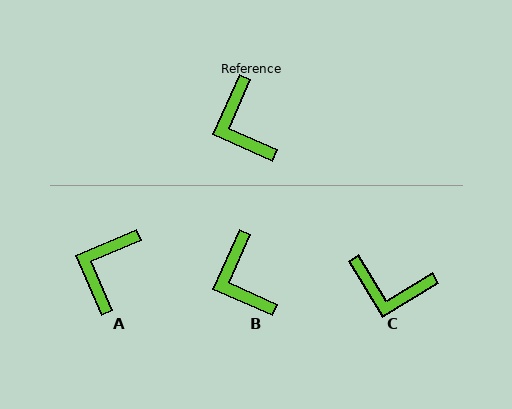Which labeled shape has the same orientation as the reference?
B.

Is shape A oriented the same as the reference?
No, it is off by about 43 degrees.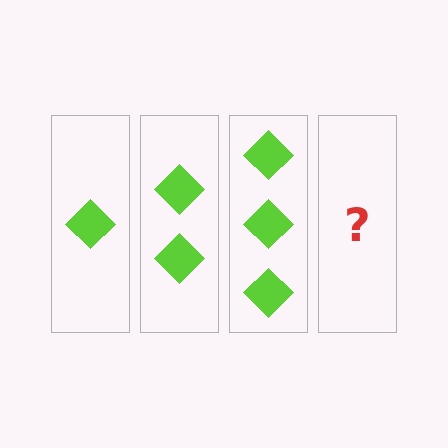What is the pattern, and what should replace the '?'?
The pattern is that each step adds one more diamond. The '?' should be 4 diamonds.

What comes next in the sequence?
The next element should be 4 diamonds.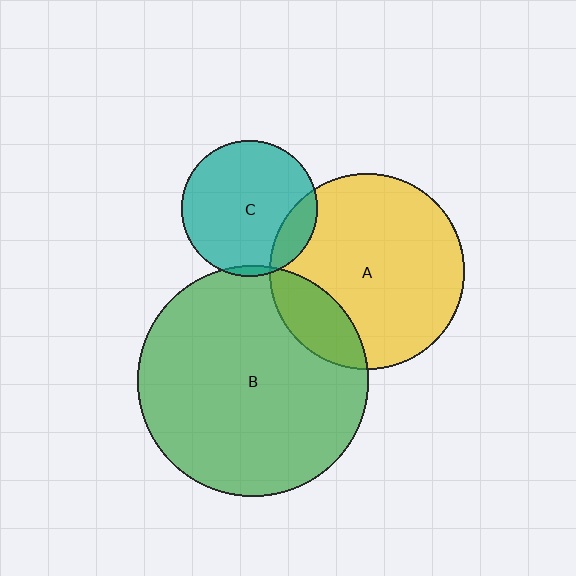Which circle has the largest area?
Circle B (green).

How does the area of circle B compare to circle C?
Approximately 2.9 times.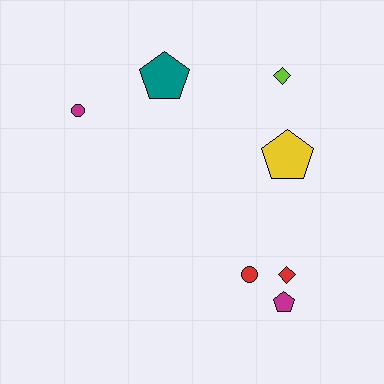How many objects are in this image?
There are 7 objects.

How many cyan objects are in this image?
There are no cyan objects.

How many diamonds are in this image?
There are 2 diamonds.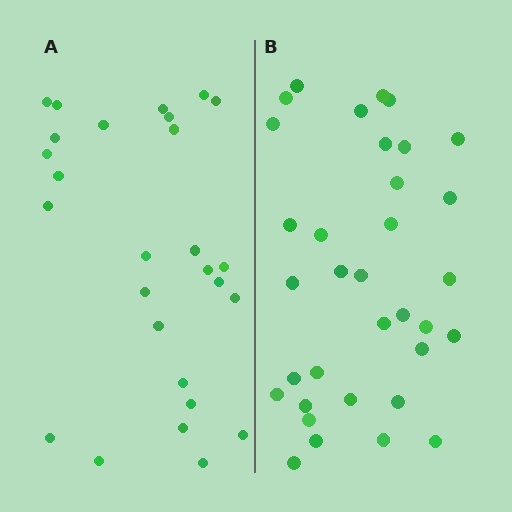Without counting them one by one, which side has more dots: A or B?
Region B (the right region) has more dots.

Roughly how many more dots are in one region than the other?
Region B has roughly 8 or so more dots than region A.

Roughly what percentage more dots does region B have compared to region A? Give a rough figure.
About 25% more.